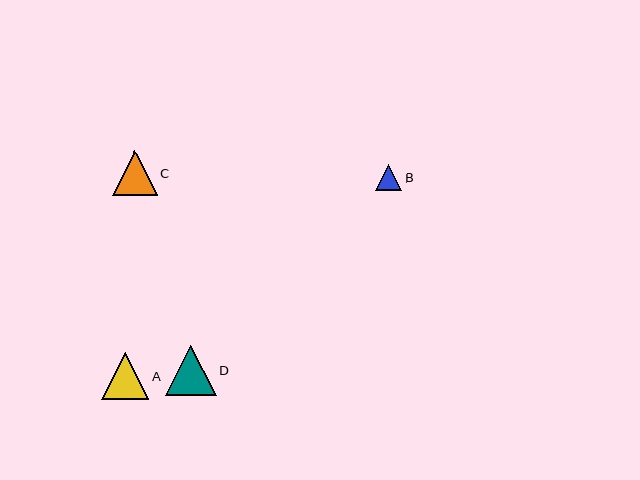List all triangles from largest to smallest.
From largest to smallest: D, A, C, B.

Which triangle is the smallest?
Triangle B is the smallest with a size of approximately 26 pixels.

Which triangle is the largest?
Triangle D is the largest with a size of approximately 50 pixels.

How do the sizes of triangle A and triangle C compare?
Triangle A and triangle C are approximately the same size.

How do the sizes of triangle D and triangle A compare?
Triangle D and triangle A are approximately the same size.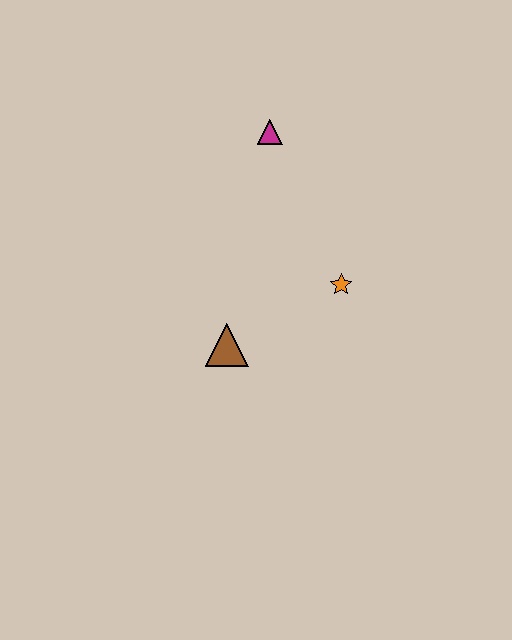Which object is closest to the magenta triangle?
The orange star is closest to the magenta triangle.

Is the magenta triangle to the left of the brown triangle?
No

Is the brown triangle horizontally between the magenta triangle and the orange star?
No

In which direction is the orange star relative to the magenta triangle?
The orange star is below the magenta triangle.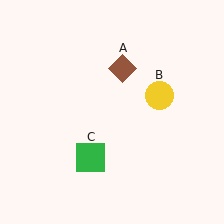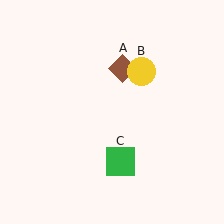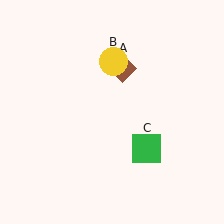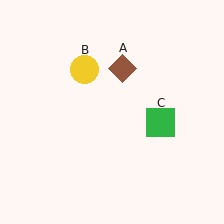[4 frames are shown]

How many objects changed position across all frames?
2 objects changed position: yellow circle (object B), green square (object C).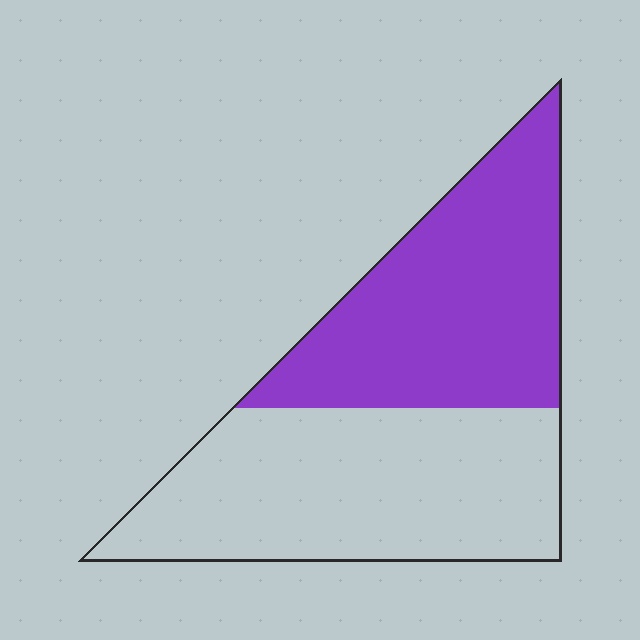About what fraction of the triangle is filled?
About one half (1/2).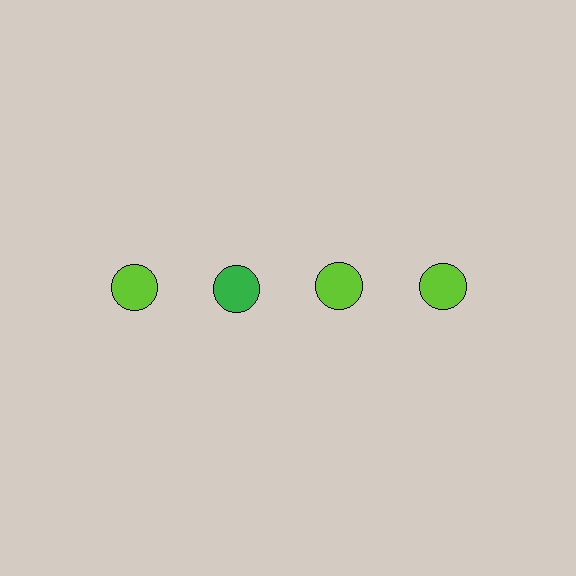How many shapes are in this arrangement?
There are 4 shapes arranged in a grid pattern.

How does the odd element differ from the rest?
It has a different color: green instead of lime.